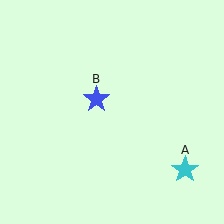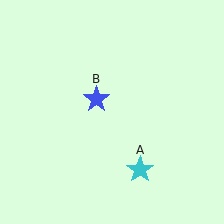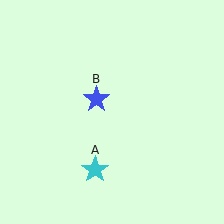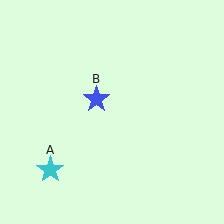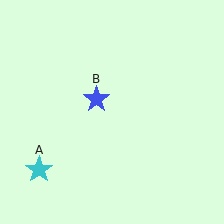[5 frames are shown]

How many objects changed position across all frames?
1 object changed position: cyan star (object A).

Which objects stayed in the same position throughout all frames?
Blue star (object B) remained stationary.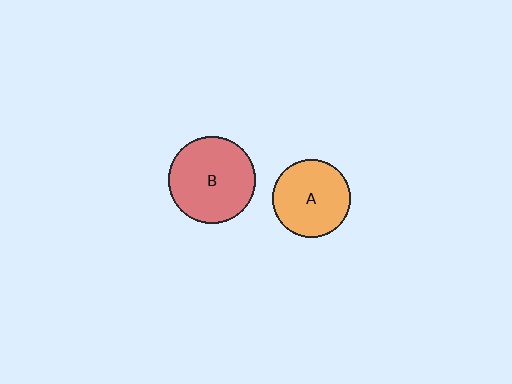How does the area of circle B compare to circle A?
Approximately 1.2 times.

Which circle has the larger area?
Circle B (red).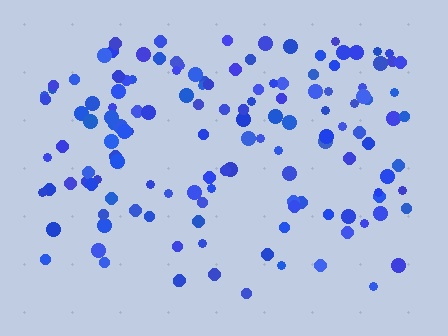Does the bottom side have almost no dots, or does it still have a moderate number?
Still a moderate number, just noticeably fewer than the top.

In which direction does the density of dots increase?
From bottom to top, with the top side densest.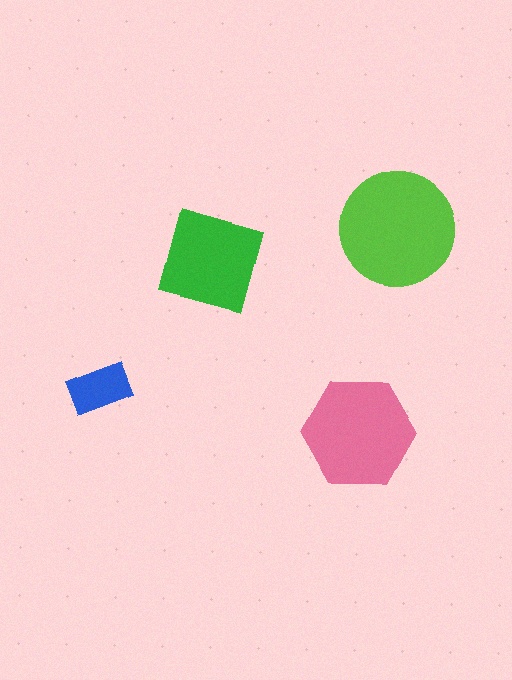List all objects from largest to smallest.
The lime circle, the pink hexagon, the green diamond, the blue rectangle.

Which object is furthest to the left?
The blue rectangle is leftmost.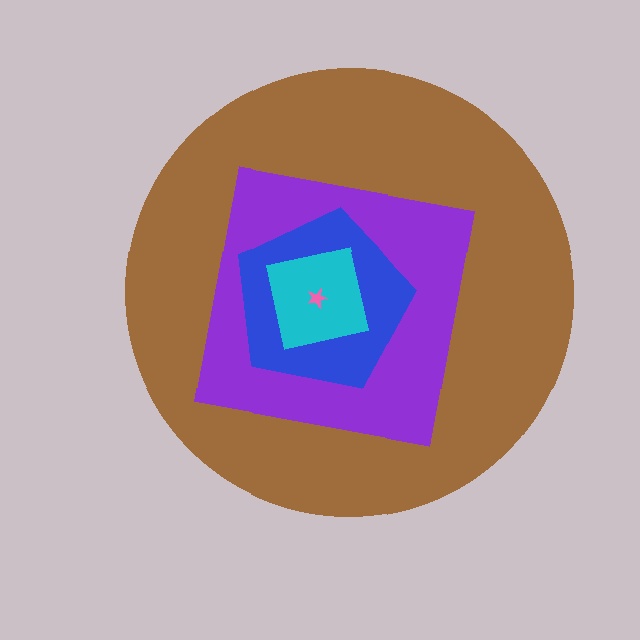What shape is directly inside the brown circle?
The purple square.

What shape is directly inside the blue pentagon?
The cyan square.